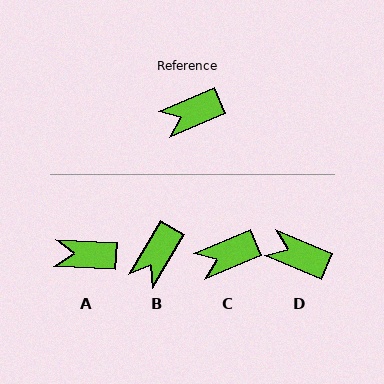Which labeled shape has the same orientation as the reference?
C.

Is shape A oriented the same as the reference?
No, it is off by about 26 degrees.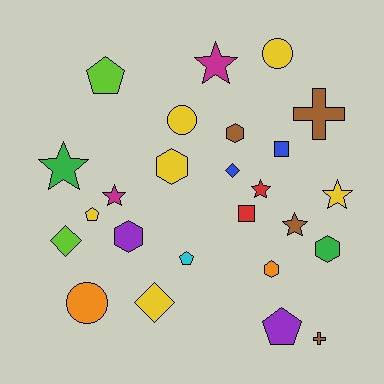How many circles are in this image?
There are 3 circles.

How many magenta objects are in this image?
There are 2 magenta objects.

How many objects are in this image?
There are 25 objects.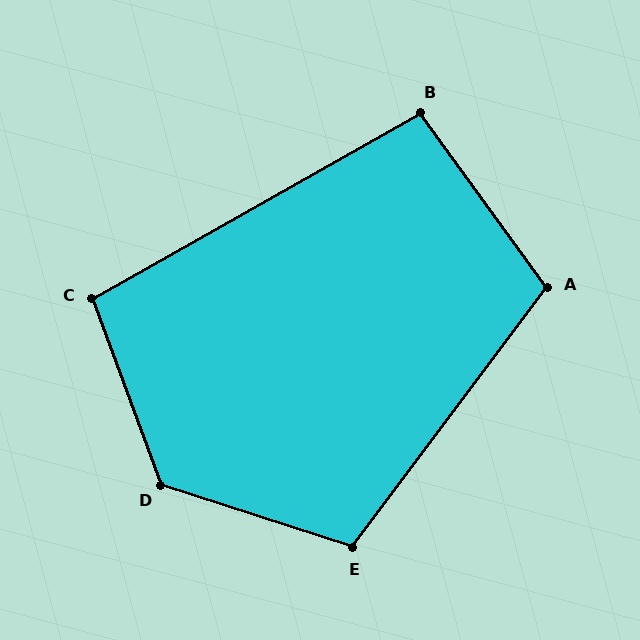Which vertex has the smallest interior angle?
B, at approximately 97 degrees.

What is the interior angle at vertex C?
Approximately 99 degrees (obtuse).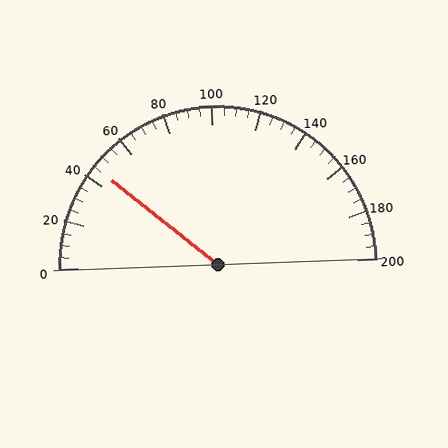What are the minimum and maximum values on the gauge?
The gauge ranges from 0 to 200.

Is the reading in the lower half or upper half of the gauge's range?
The reading is in the lower half of the range (0 to 200).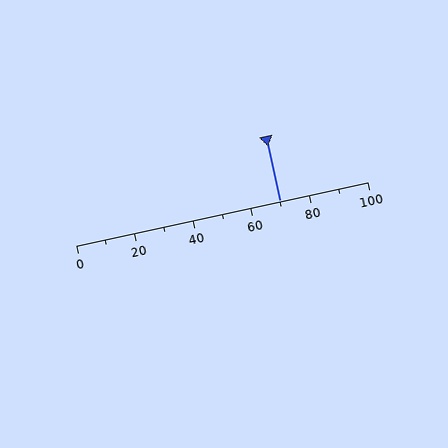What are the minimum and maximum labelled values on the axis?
The axis runs from 0 to 100.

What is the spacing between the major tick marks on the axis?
The major ticks are spaced 20 apart.